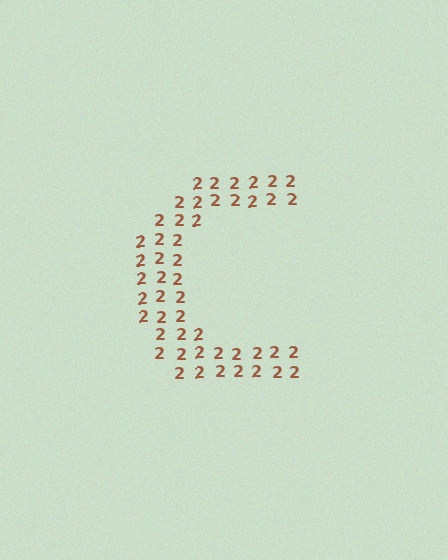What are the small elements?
The small elements are digit 2's.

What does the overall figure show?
The overall figure shows the letter C.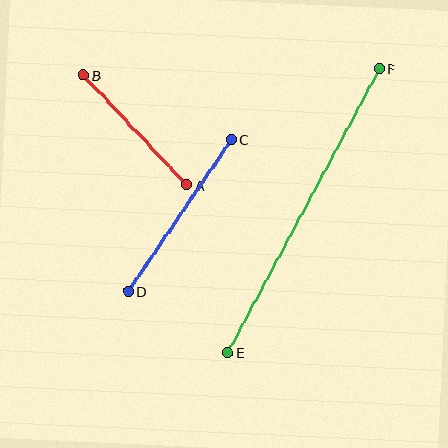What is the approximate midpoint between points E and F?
The midpoint is at approximately (304, 211) pixels.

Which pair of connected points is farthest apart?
Points E and F are farthest apart.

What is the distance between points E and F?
The distance is approximately 322 pixels.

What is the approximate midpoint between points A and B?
The midpoint is at approximately (135, 130) pixels.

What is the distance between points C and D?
The distance is approximately 184 pixels.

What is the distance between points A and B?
The distance is approximately 150 pixels.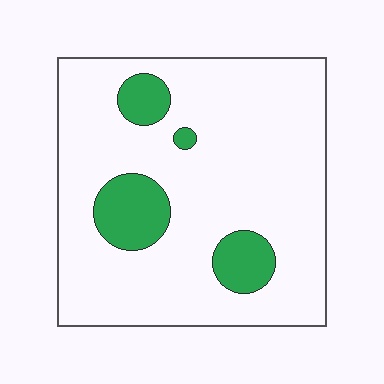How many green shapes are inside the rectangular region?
4.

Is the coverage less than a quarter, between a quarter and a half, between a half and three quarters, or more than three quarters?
Less than a quarter.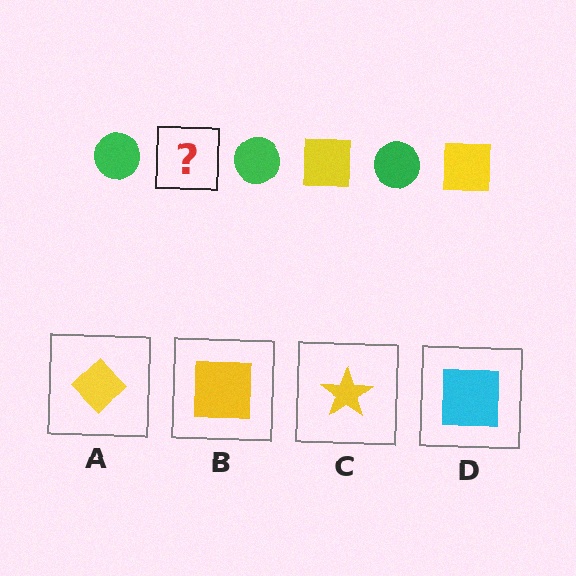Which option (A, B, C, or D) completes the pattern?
B.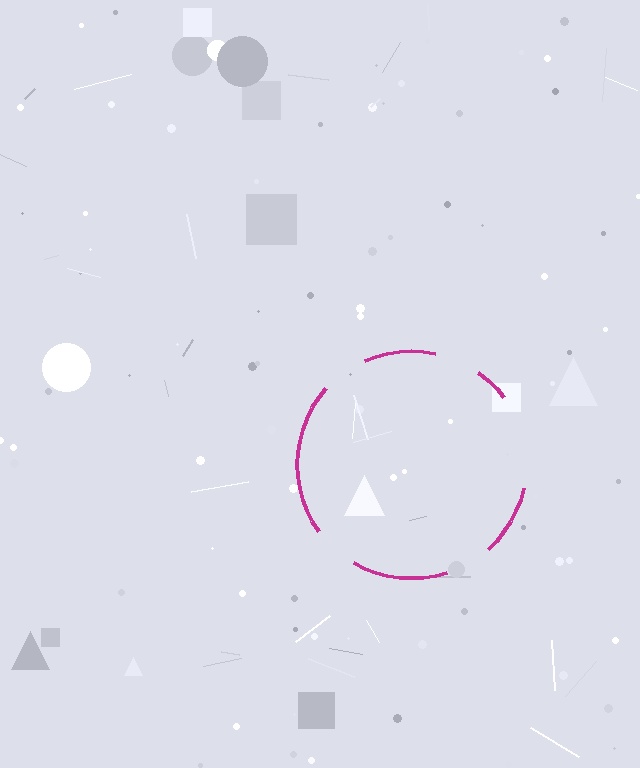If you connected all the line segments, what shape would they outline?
They would outline a circle.